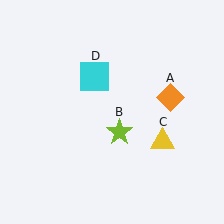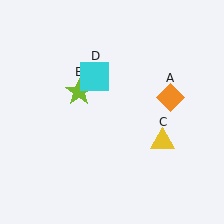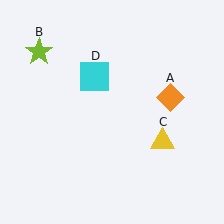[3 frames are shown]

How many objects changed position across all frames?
1 object changed position: lime star (object B).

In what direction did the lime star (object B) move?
The lime star (object B) moved up and to the left.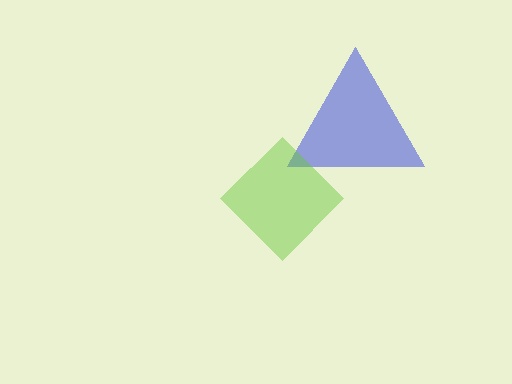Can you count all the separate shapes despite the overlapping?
Yes, there are 2 separate shapes.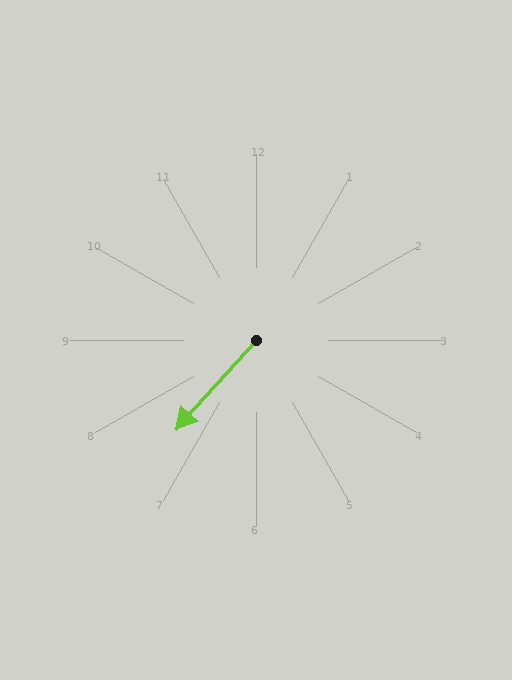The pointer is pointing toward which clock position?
Roughly 7 o'clock.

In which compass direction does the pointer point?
Southwest.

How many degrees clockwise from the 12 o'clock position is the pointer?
Approximately 222 degrees.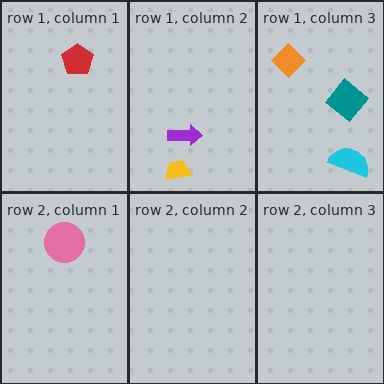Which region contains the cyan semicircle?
The row 1, column 3 region.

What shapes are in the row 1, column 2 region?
The yellow trapezoid, the purple arrow.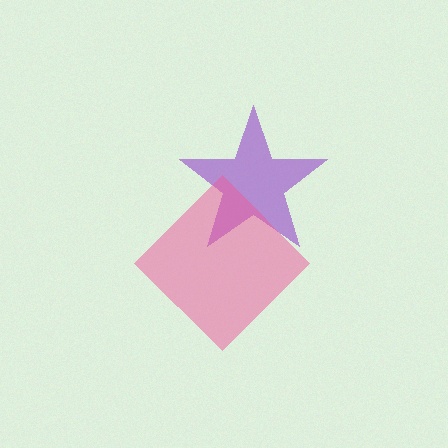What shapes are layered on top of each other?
The layered shapes are: a purple star, a pink diamond.